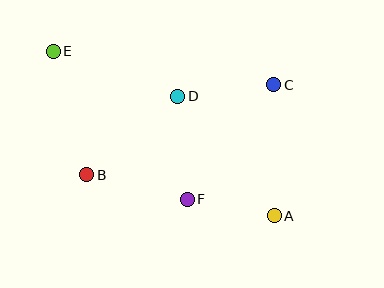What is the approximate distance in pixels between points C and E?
The distance between C and E is approximately 223 pixels.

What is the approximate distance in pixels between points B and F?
The distance between B and F is approximately 103 pixels.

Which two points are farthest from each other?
Points A and E are farthest from each other.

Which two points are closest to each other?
Points A and F are closest to each other.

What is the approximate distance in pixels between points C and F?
The distance between C and F is approximately 144 pixels.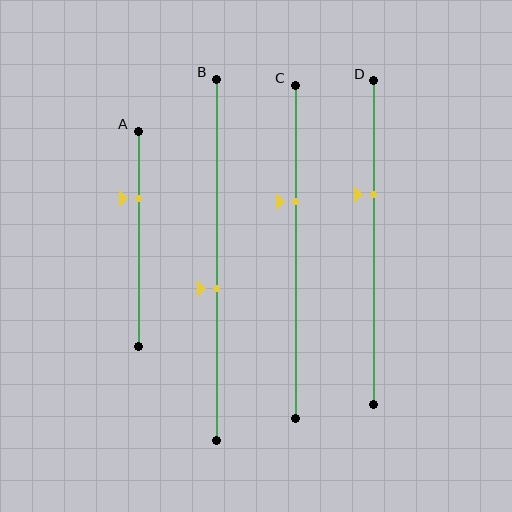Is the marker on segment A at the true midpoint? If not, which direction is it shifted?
No, the marker on segment A is shifted upward by about 19% of the segment length.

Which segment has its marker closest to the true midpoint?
Segment B has its marker closest to the true midpoint.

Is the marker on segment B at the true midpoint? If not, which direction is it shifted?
No, the marker on segment B is shifted downward by about 8% of the segment length.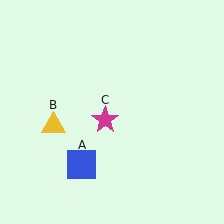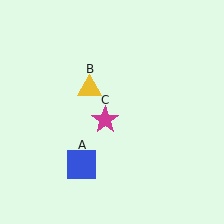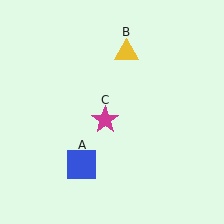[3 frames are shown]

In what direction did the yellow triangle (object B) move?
The yellow triangle (object B) moved up and to the right.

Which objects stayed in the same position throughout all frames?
Blue square (object A) and magenta star (object C) remained stationary.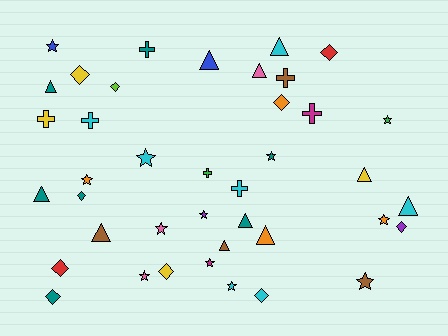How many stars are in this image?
There are 12 stars.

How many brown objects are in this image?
There are 4 brown objects.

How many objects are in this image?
There are 40 objects.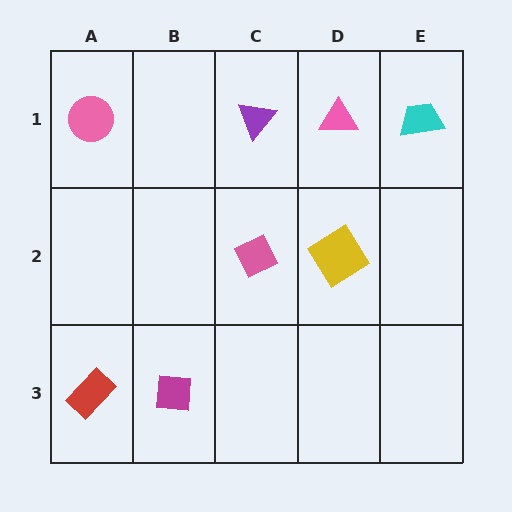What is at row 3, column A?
A red rectangle.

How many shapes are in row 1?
4 shapes.